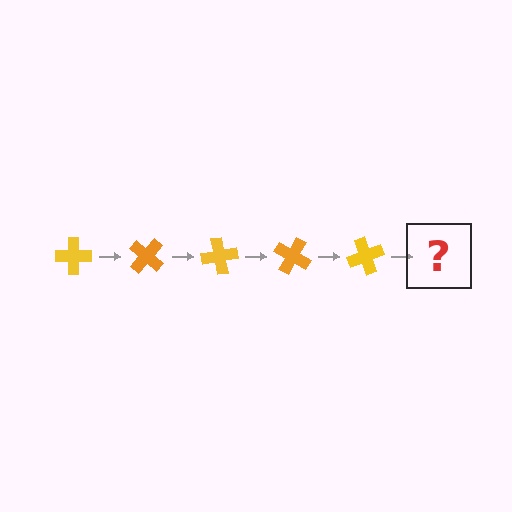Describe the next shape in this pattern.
It should be an orange cross, rotated 200 degrees from the start.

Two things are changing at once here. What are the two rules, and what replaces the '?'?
The two rules are that it rotates 40 degrees each step and the color cycles through yellow and orange. The '?' should be an orange cross, rotated 200 degrees from the start.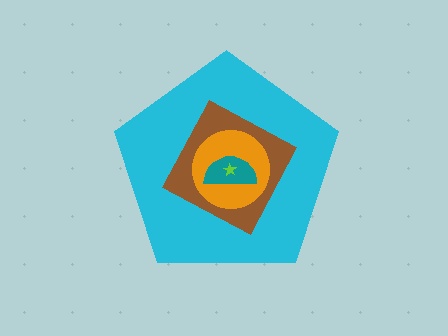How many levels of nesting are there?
5.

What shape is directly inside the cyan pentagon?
The brown square.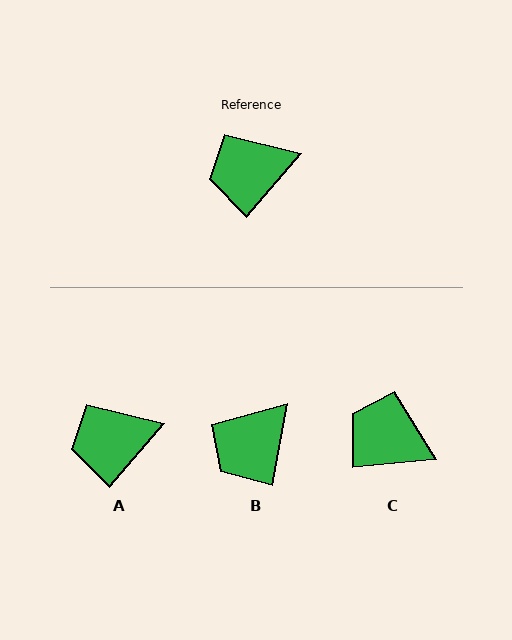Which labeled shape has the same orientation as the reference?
A.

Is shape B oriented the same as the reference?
No, it is off by about 30 degrees.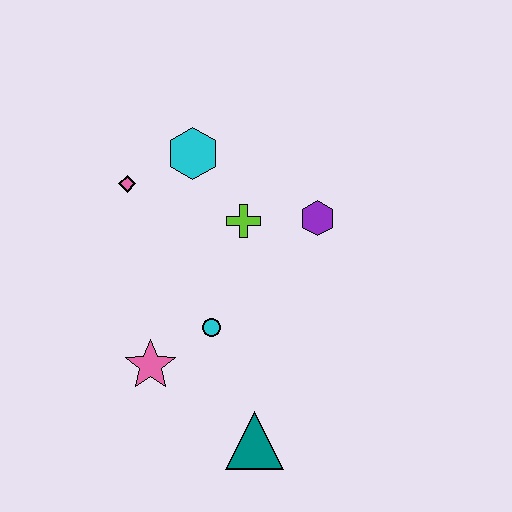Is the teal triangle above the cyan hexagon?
No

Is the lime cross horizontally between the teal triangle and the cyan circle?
Yes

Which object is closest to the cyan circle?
The pink star is closest to the cyan circle.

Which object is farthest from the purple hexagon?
The teal triangle is farthest from the purple hexagon.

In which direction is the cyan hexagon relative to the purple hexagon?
The cyan hexagon is to the left of the purple hexagon.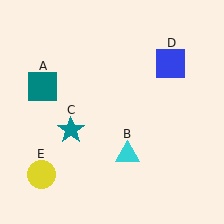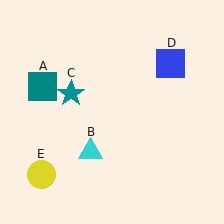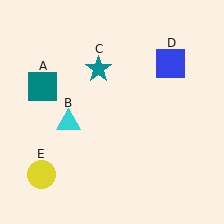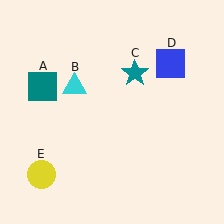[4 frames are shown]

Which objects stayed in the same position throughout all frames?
Teal square (object A) and blue square (object D) and yellow circle (object E) remained stationary.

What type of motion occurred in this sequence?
The cyan triangle (object B), teal star (object C) rotated clockwise around the center of the scene.